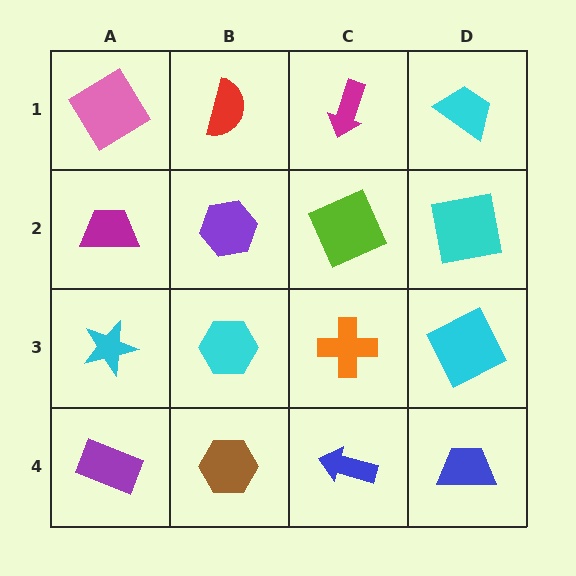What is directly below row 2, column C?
An orange cross.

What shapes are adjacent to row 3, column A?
A magenta trapezoid (row 2, column A), a purple rectangle (row 4, column A), a cyan hexagon (row 3, column B).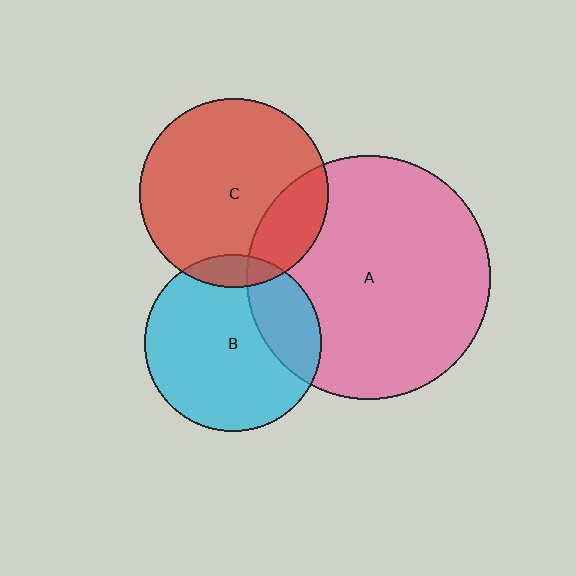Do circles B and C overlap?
Yes.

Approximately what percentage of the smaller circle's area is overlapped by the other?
Approximately 10%.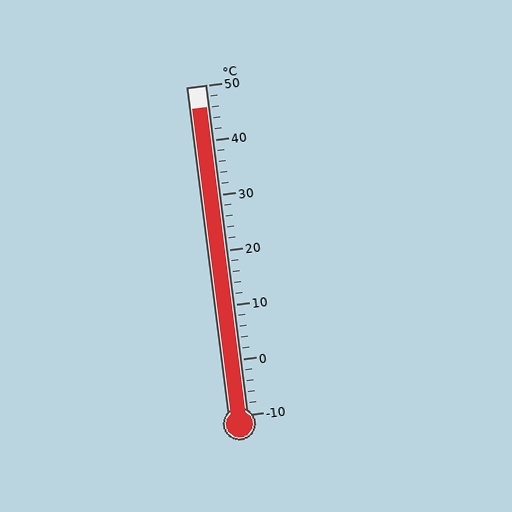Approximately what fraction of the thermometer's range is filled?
The thermometer is filled to approximately 95% of its range.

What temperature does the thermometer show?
The thermometer shows approximately 46°C.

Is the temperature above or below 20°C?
The temperature is above 20°C.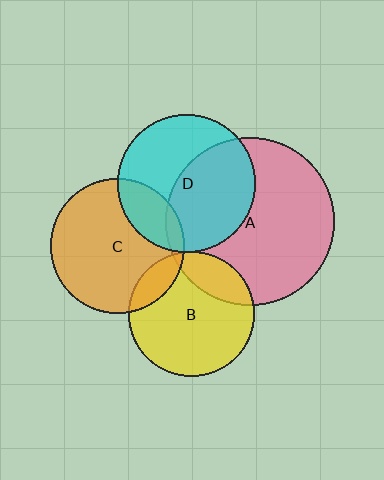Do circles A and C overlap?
Yes.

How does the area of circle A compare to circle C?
Approximately 1.6 times.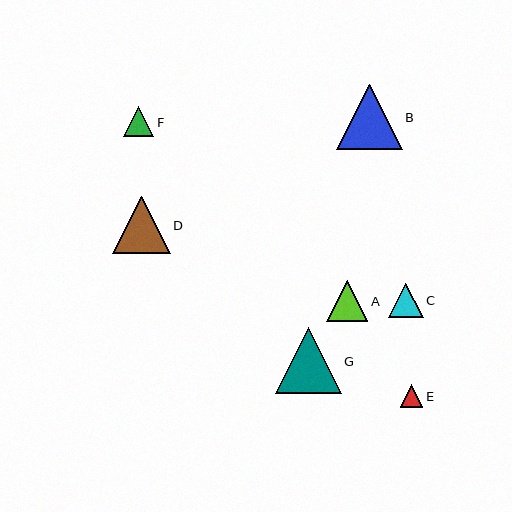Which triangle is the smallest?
Triangle E is the smallest with a size of approximately 22 pixels.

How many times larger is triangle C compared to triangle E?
Triangle C is approximately 1.5 times the size of triangle E.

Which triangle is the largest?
Triangle G is the largest with a size of approximately 66 pixels.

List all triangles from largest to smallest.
From largest to smallest: G, B, D, A, C, F, E.